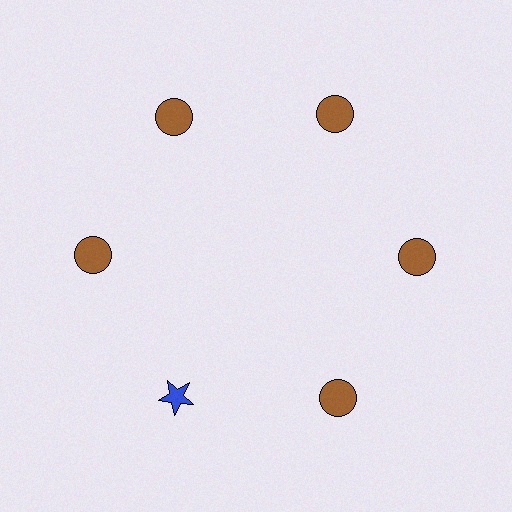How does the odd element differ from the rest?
It differs in both color (blue instead of brown) and shape (star instead of circle).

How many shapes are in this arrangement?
There are 6 shapes arranged in a ring pattern.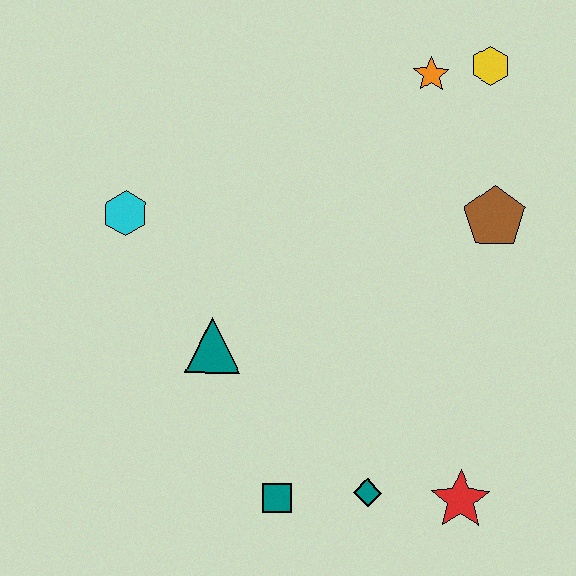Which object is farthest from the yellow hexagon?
The teal square is farthest from the yellow hexagon.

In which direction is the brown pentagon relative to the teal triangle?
The brown pentagon is to the right of the teal triangle.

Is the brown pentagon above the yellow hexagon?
No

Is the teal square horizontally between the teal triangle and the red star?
Yes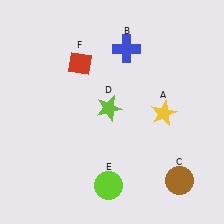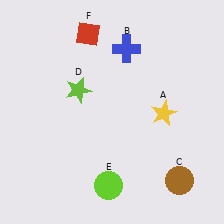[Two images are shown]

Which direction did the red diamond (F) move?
The red diamond (F) moved up.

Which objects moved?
The objects that moved are: the lime star (D), the red diamond (F).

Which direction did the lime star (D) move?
The lime star (D) moved left.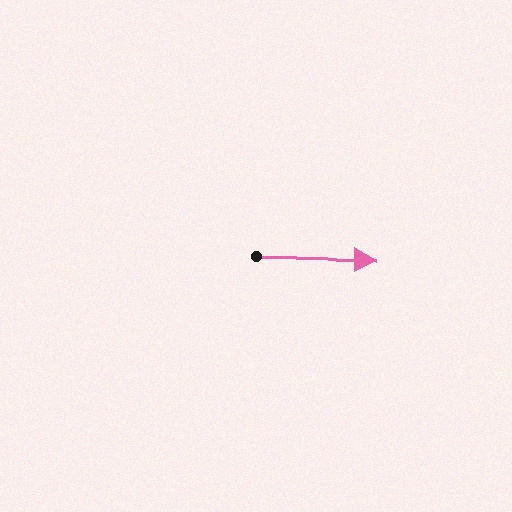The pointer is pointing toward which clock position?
Roughly 3 o'clock.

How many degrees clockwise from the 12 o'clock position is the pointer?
Approximately 92 degrees.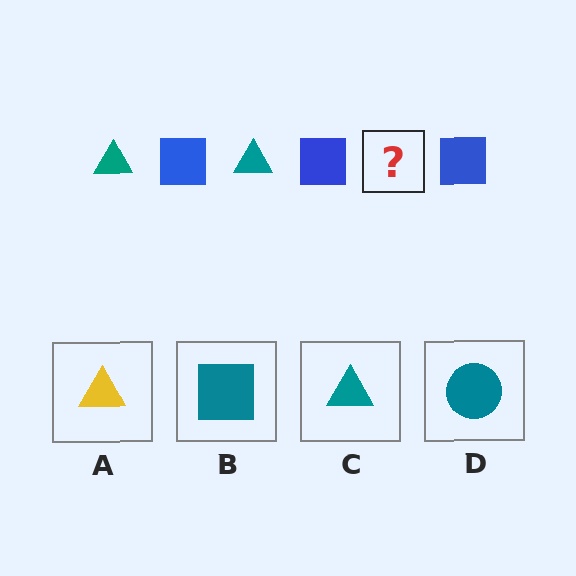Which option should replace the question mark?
Option C.